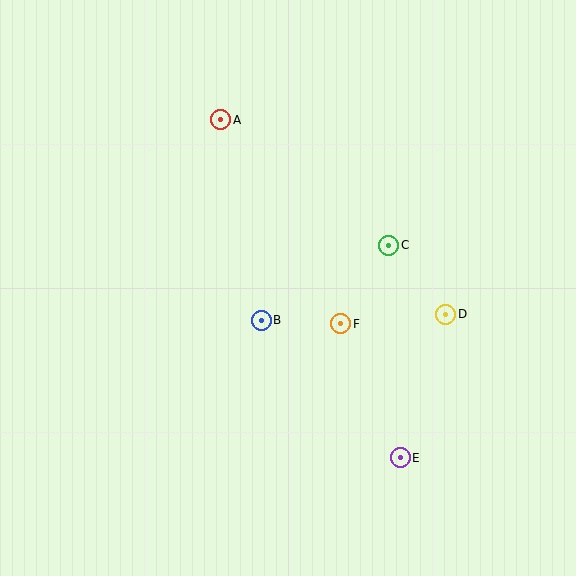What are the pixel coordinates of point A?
Point A is at (221, 120).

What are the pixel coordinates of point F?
Point F is at (341, 324).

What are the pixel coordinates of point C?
Point C is at (389, 245).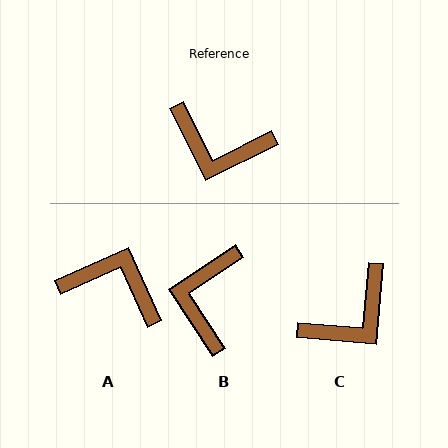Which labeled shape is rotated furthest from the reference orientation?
A, about 178 degrees away.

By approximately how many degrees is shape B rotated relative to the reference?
Approximately 83 degrees clockwise.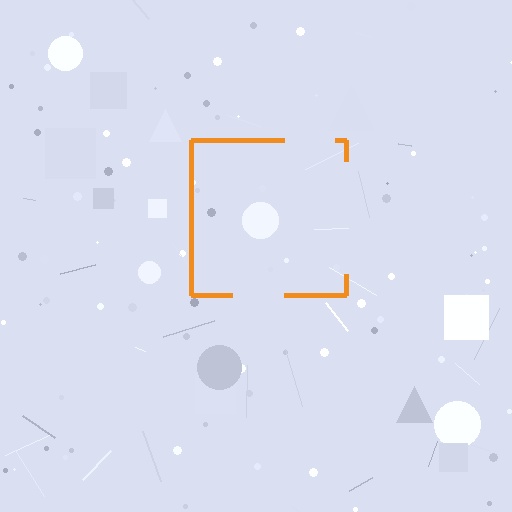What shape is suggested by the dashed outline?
The dashed outline suggests a square.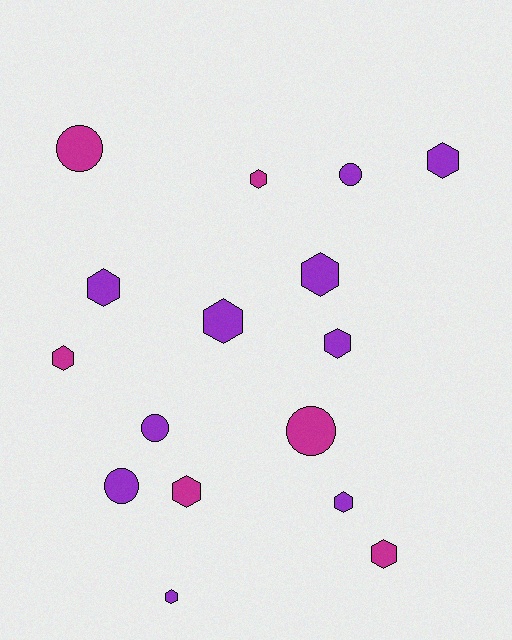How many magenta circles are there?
There are 2 magenta circles.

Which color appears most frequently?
Purple, with 10 objects.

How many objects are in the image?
There are 16 objects.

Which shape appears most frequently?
Hexagon, with 11 objects.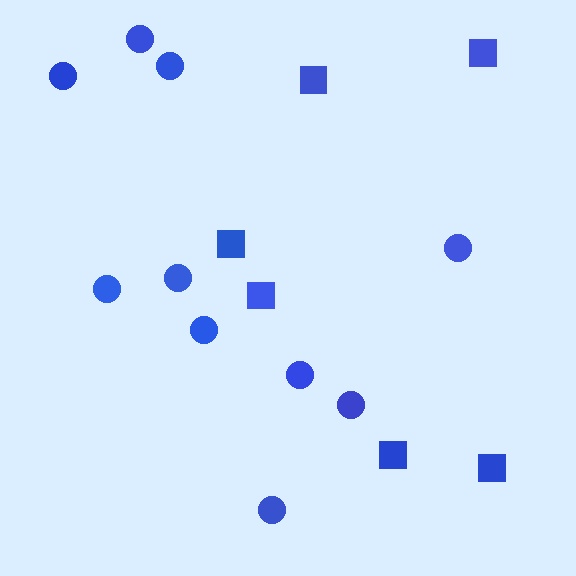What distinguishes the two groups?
There are 2 groups: one group of circles (10) and one group of squares (6).